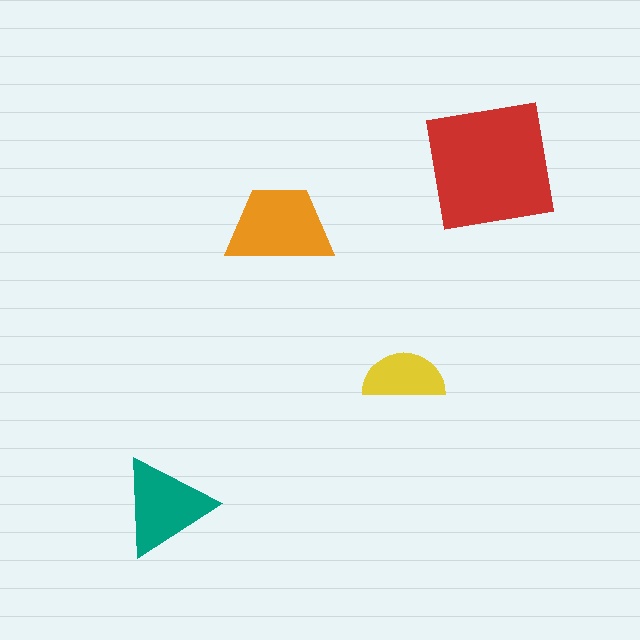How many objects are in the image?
There are 4 objects in the image.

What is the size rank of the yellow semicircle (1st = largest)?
4th.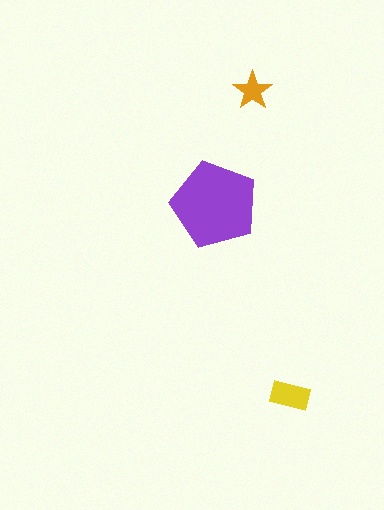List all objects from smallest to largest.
The orange star, the yellow rectangle, the purple pentagon.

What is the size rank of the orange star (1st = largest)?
3rd.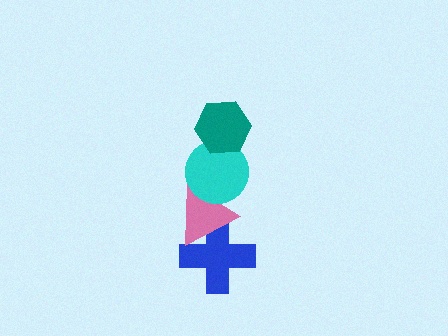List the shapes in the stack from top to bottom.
From top to bottom: the teal hexagon, the cyan circle, the pink triangle, the blue cross.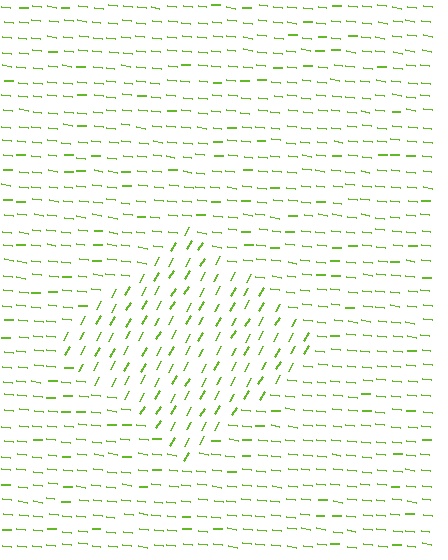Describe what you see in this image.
The image is filled with small lime line segments. A diamond region in the image has lines oriented differently from the surrounding lines, creating a visible texture boundary.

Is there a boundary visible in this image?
Yes, there is a texture boundary formed by a change in line orientation.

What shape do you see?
I see a diamond.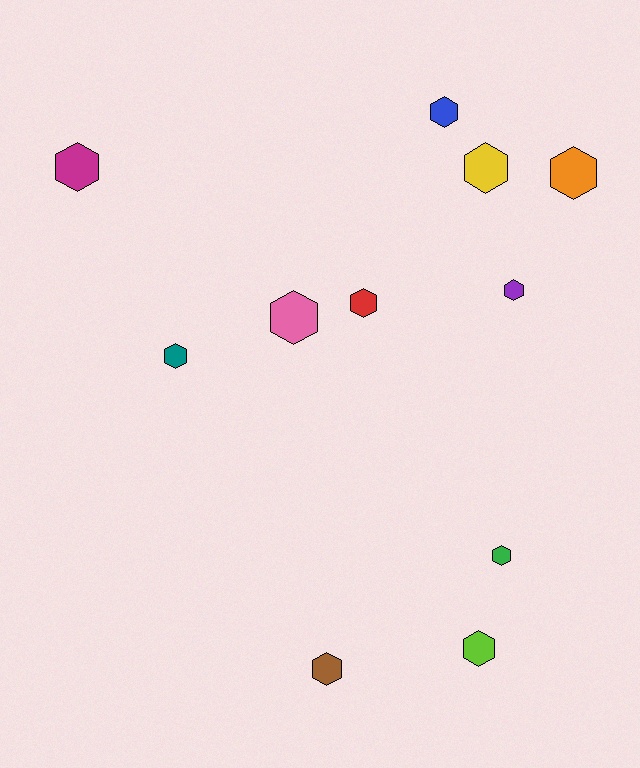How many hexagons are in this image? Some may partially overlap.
There are 11 hexagons.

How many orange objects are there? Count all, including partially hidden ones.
There is 1 orange object.